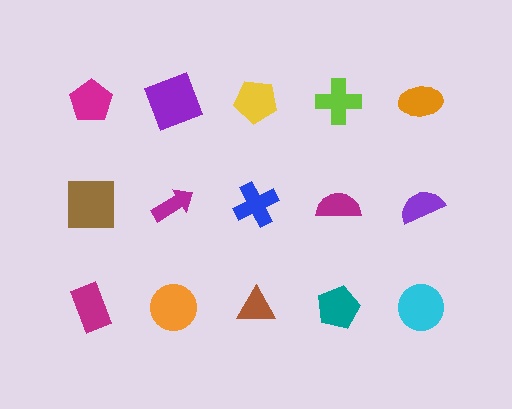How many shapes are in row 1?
5 shapes.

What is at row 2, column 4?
A magenta semicircle.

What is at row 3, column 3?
A brown triangle.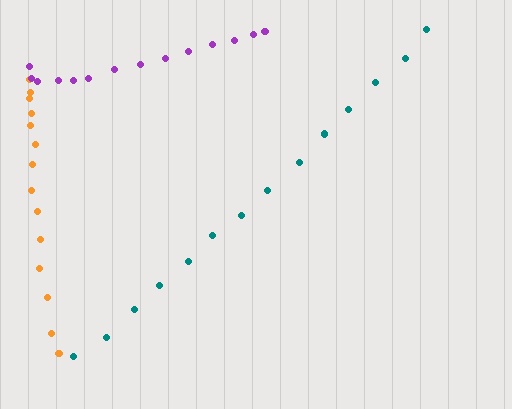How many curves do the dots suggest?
There are 3 distinct paths.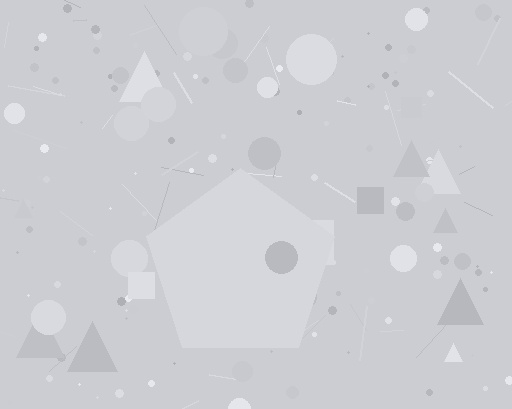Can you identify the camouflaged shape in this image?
The camouflaged shape is a pentagon.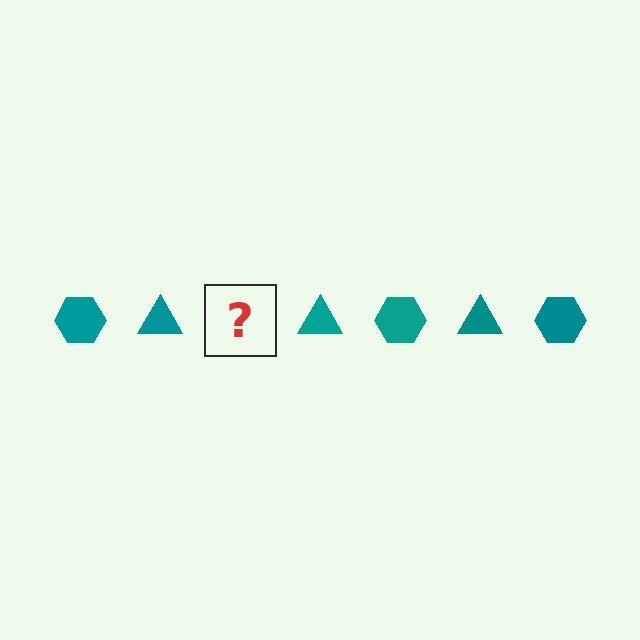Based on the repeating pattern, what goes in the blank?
The blank should be a teal hexagon.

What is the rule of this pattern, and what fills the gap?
The rule is that the pattern cycles through hexagon, triangle shapes in teal. The gap should be filled with a teal hexagon.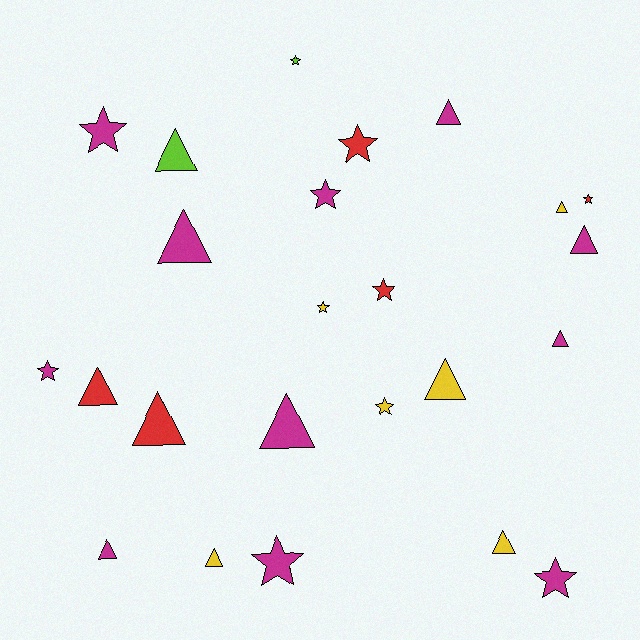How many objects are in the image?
There are 24 objects.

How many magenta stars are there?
There are 5 magenta stars.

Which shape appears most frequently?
Triangle, with 13 objects.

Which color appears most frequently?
Magenta, with 11 objects.